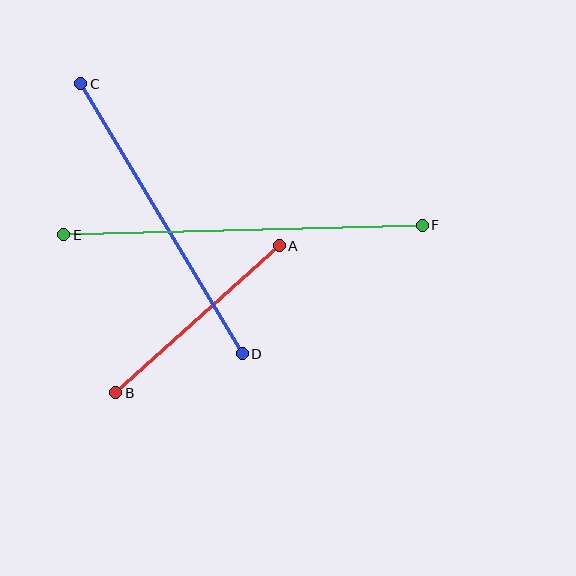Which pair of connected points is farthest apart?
Points E and F are farthest apart.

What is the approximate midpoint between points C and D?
The midpoint is at approximately (161, 219) pixels.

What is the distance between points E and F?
The distance is approximately 359 pixels.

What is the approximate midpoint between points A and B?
The midpoint is at approximately (197, 319) pixels.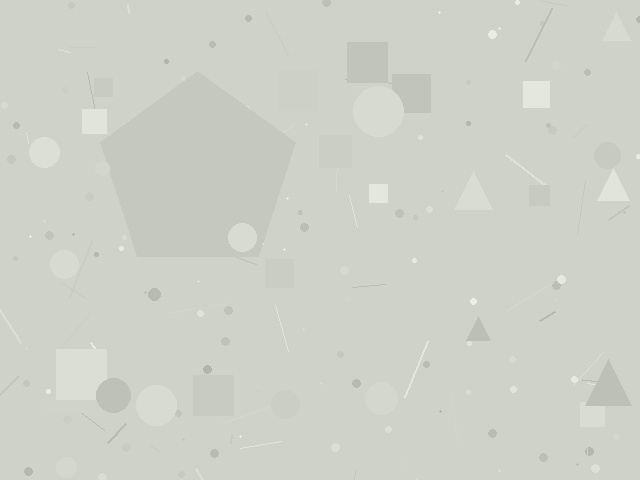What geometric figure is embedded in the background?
A pentagon is embedded in the background.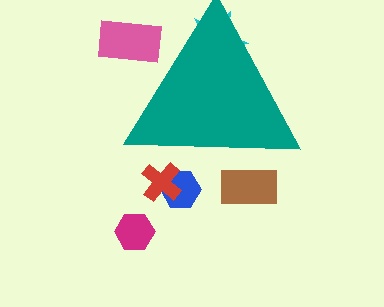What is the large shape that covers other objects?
A teal triangle.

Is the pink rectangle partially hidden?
Yes, the pink rectangle is partially hidden behind the teal triangle.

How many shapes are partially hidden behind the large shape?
5 shapes are partially hidden.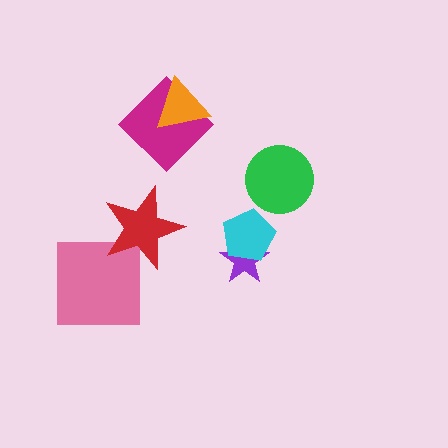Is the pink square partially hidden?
Yes, it is partially covered by another shape.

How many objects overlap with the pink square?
1 object overlaps with the pink square.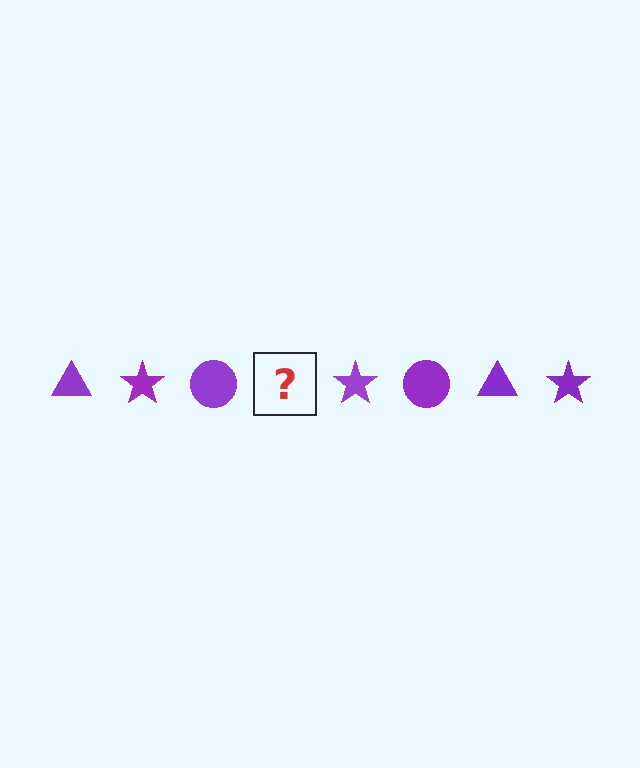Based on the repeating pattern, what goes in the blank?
The blank should be a purple triangle.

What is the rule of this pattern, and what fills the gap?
The rule is that the pattern cycles through triangle, star, circle shapes in purple. The gap should be filled with a purple triangle.